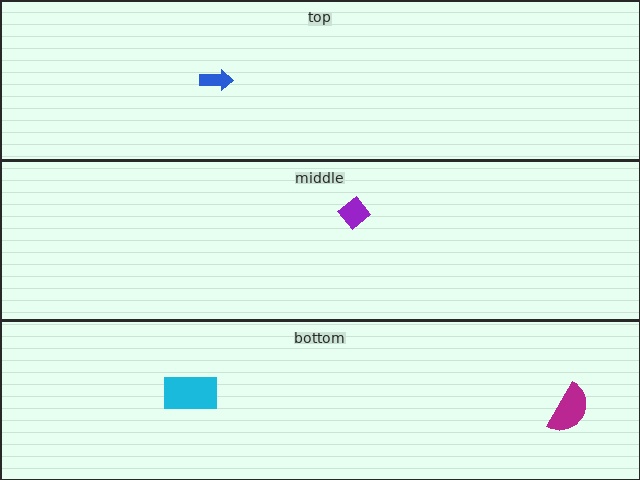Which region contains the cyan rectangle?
The bottom region.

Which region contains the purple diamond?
The middle region.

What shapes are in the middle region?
The purple diamond.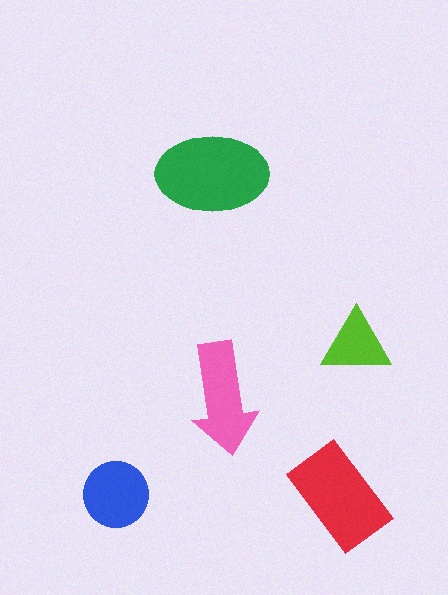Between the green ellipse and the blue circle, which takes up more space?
The green ellipse.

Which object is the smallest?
The lime triangle.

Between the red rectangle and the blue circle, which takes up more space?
The red rectangle.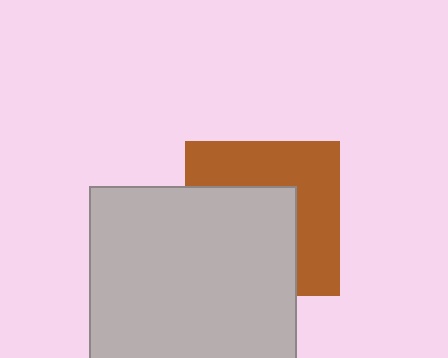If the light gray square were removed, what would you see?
You would see the complete brown square.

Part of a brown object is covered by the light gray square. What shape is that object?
It is a square.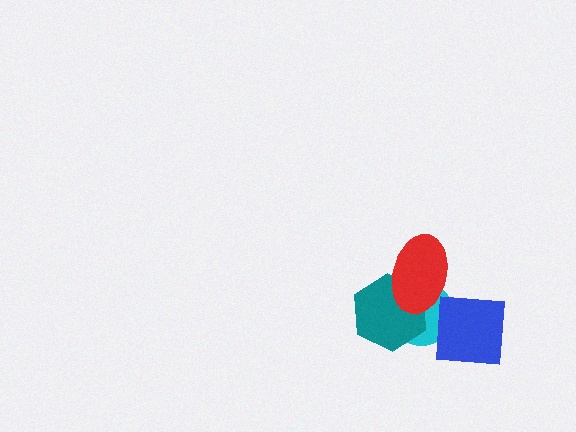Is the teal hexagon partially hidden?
Yes, it is partially covered by another shape.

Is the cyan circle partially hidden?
Yes, it is partially covered by another shape.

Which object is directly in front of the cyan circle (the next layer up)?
The teal hexagon is directly in front of the cyan circle.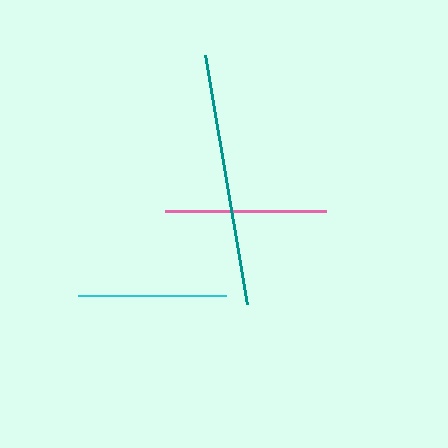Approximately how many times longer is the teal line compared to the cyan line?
The teal line is approximately 1.7 times the length of the cyan line.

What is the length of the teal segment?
The teal segment is approximately 253 pixels long.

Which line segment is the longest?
The teal line is the longest at approximately 253 pixels.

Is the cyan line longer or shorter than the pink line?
The pink line is longer than the cyan line.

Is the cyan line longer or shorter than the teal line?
The teal line is longer than the cyan line.